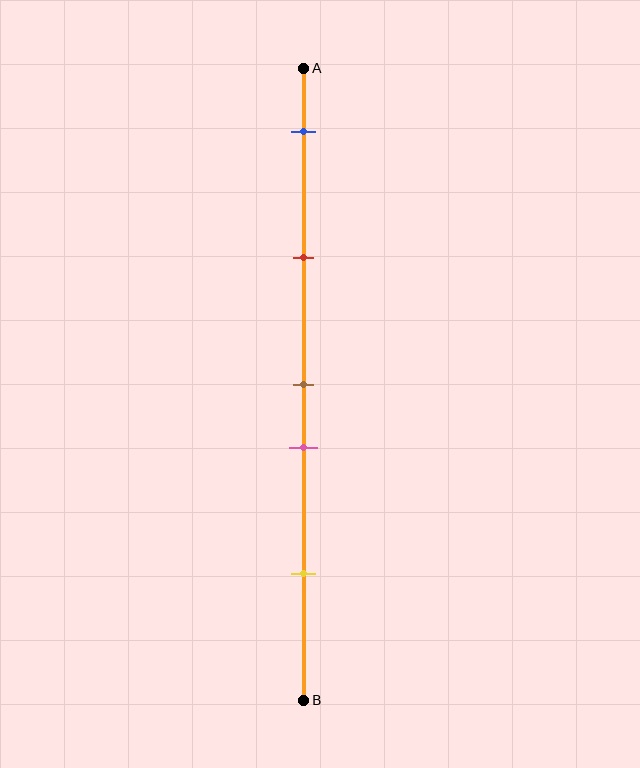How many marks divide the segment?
There are 5 marks dividing the segment.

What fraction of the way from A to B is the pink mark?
The pink mark is approximately 60% (0.6) of the way from A to B.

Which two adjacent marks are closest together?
The brown and pink marks are the closest adjacent pair.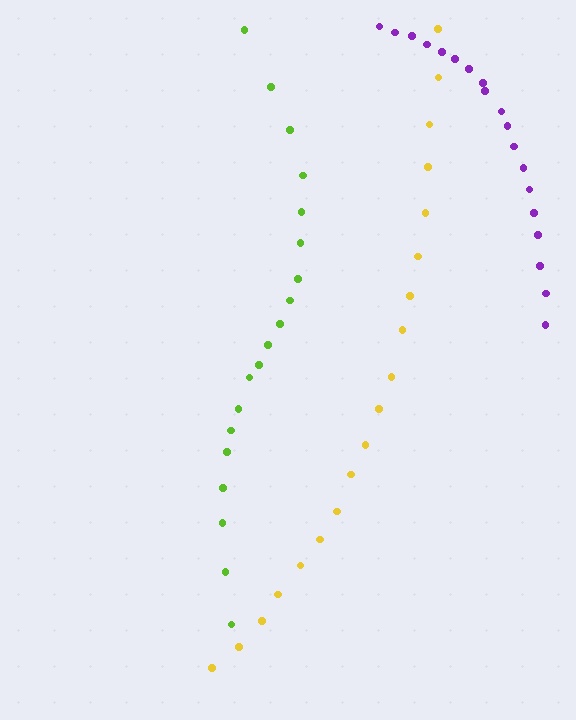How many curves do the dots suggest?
There are 3 distinct paths.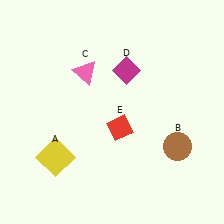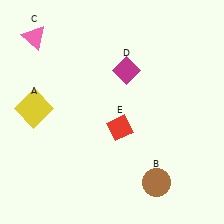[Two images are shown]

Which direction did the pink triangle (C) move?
The pink triangle (C) moved left.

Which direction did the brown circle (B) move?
The brown circle (B) moved down.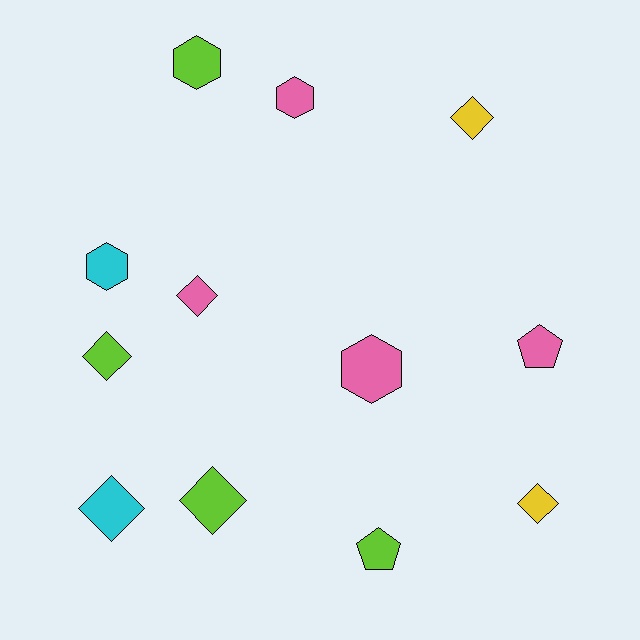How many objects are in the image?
There are 12 objects.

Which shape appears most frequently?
Diamond, with 6 objects.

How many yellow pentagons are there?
There are no yellow pentagons.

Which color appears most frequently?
Pink, with 4 objects.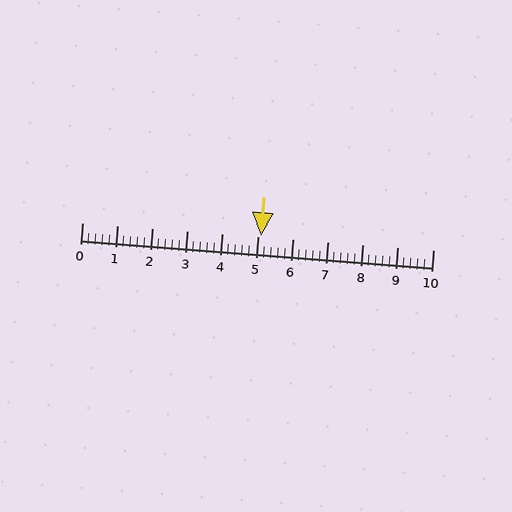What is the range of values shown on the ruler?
The ruler shows values from 0 to 10.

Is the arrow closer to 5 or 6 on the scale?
The arrow is closer to 5.